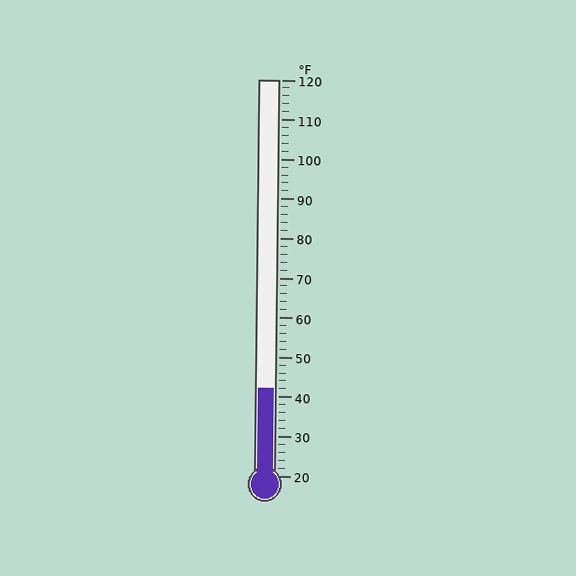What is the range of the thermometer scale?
The thermometer scale ranges from 20°F to 120°F.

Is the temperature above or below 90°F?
The temperature is below 90°F.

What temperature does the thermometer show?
The thermometer shows approximately 42°F.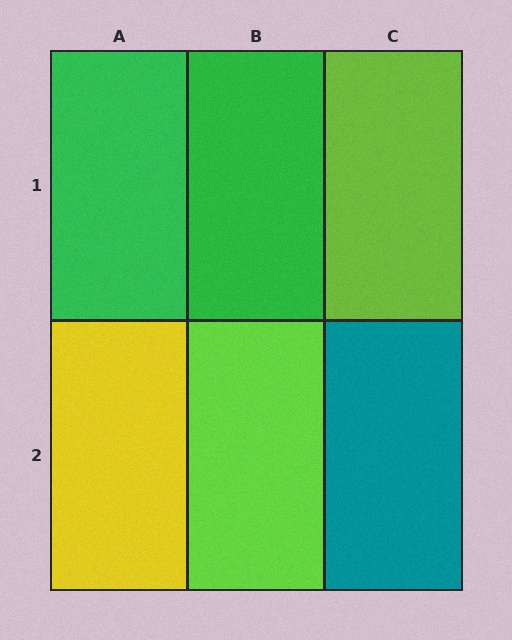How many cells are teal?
1 cell is teal.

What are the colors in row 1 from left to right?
Green, green, lime.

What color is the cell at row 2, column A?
Yellow.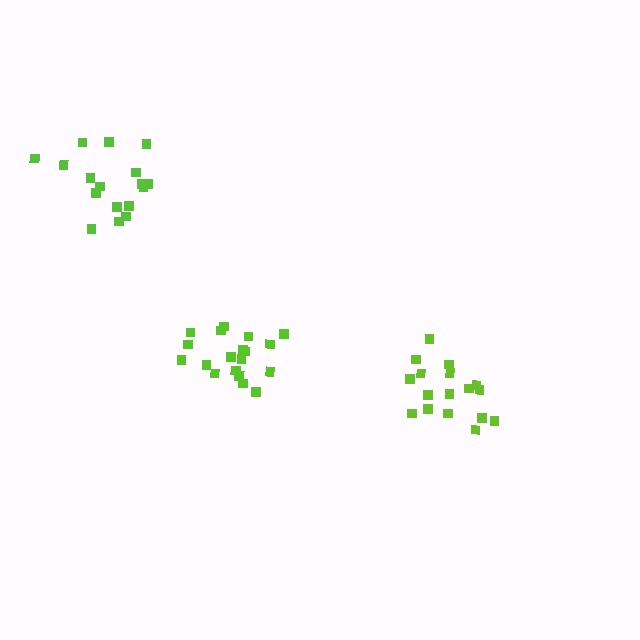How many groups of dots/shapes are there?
There are 3 groups.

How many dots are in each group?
Group 1: 19 dots, Group 2: 17 dots, Group 3: 17 dots (53 total).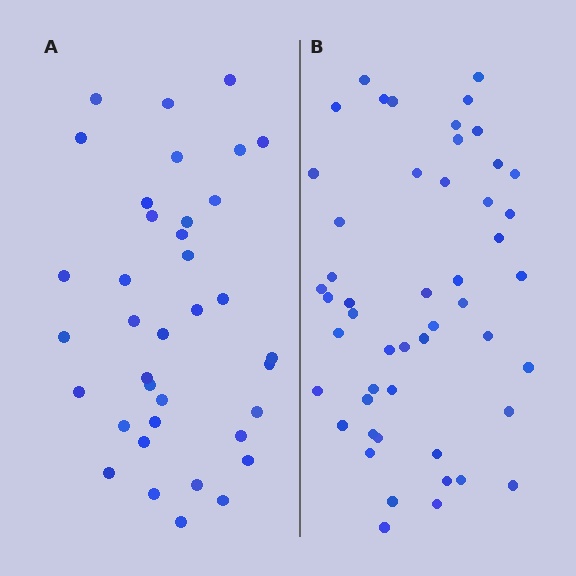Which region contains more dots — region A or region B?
Region B (the right region) has more dots.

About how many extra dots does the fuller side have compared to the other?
Region B has approximately 15 more dots than region A.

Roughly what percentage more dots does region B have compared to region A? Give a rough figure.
About 35% more.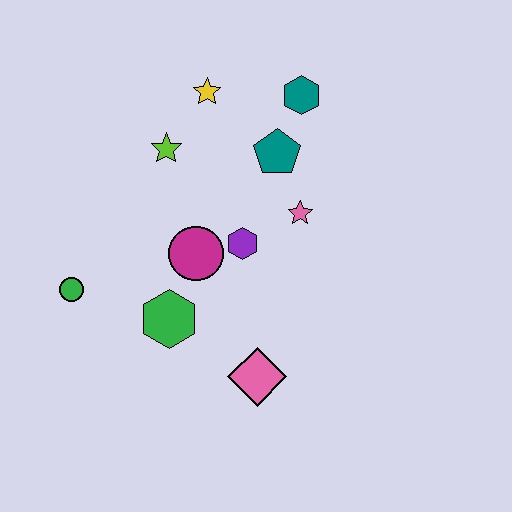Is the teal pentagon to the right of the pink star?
No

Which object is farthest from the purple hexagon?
The green circle is farthest from the purple hexagon.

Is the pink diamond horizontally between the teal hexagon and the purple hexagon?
Yes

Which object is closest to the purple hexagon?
The magenta circle is closest to the purple hexagon.